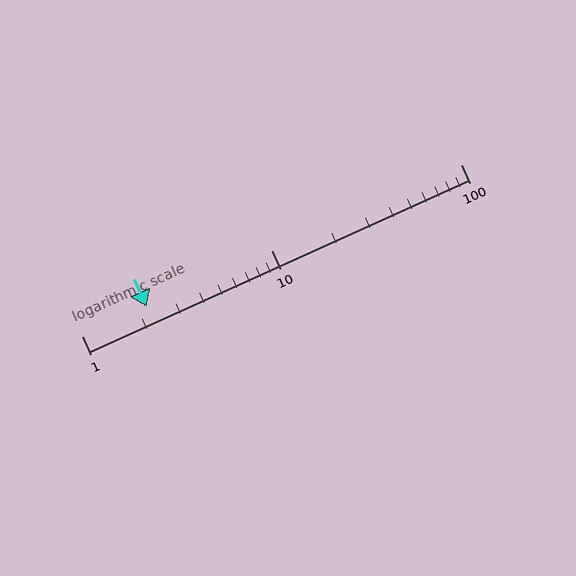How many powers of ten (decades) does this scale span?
The scale spans 2 decades, from 1 to 100.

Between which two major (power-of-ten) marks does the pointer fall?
The pointer is between 1 and 10.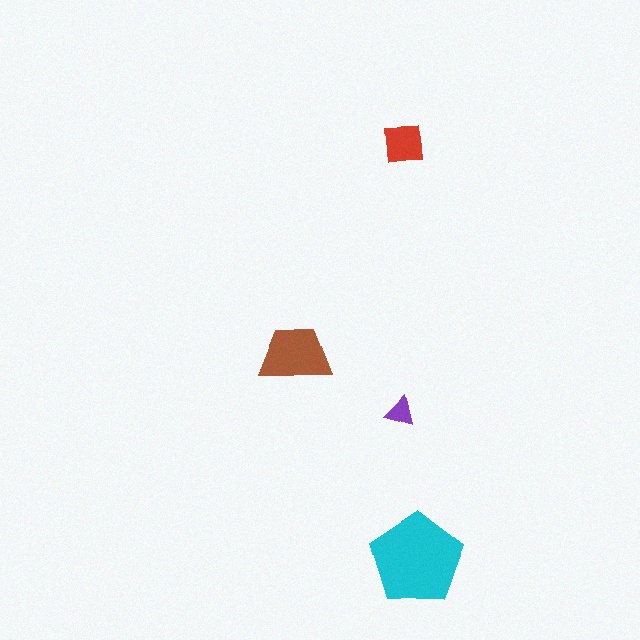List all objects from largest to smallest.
The cyan pentagon, the brown trapezoid, the red square, the purple triangle.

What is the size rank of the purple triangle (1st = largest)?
4th.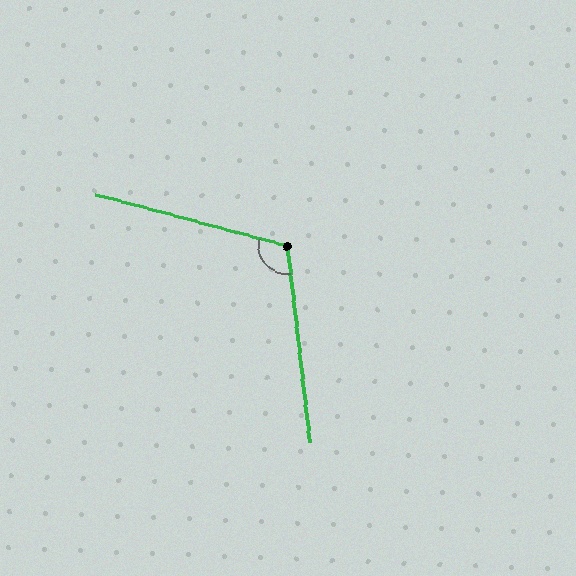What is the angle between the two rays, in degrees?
Approximately 112 degrees.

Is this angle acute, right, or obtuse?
It is obtuse.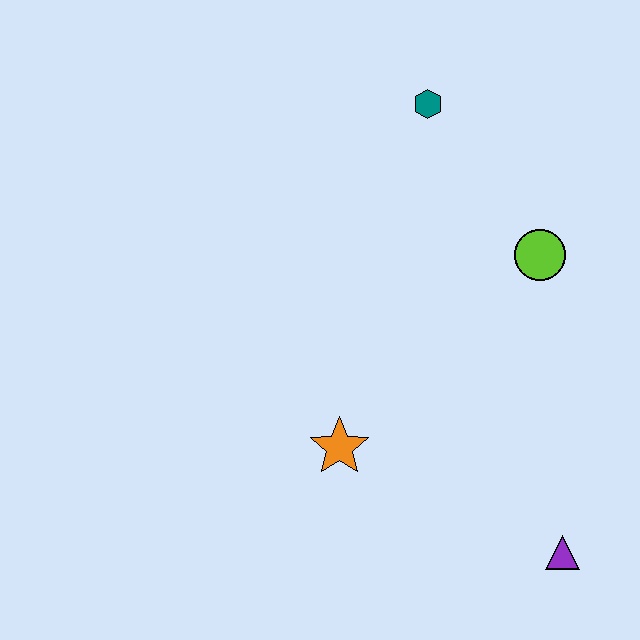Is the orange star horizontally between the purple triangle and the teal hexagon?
No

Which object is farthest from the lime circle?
The purple triangle is farthest from the lime circle.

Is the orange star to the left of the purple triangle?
Yes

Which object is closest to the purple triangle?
The orange star is closest to the purple triangle.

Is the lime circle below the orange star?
No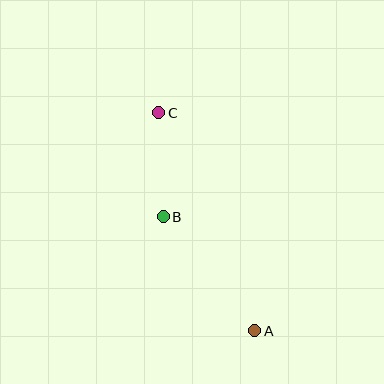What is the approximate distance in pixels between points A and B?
The distance between A and B is approximately 146 pixels.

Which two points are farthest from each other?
Points A and C are farthest from each other.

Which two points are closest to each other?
Points B and C are closest to each other.